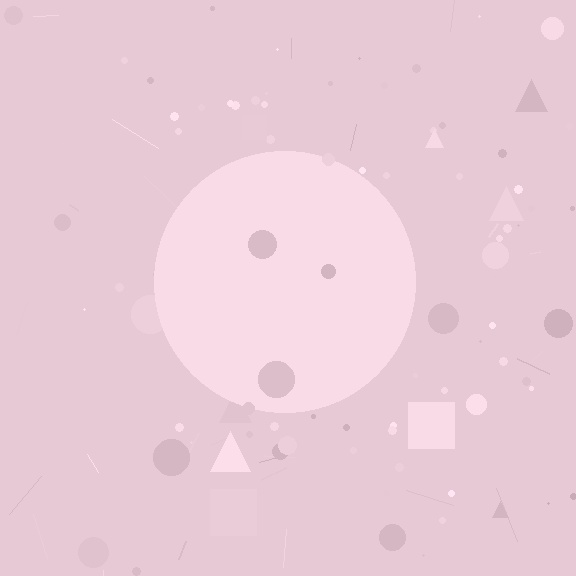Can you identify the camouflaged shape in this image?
The camouflaged shape is a circle.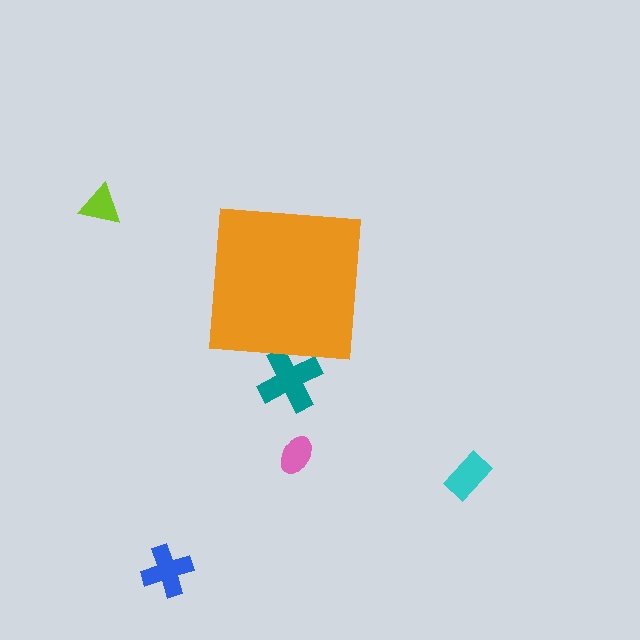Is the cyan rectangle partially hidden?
No, the cyan rectangle is fully visible.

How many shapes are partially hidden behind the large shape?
1 shape is partially hidden.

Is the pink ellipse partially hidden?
No, the pink ellipse is fully visible.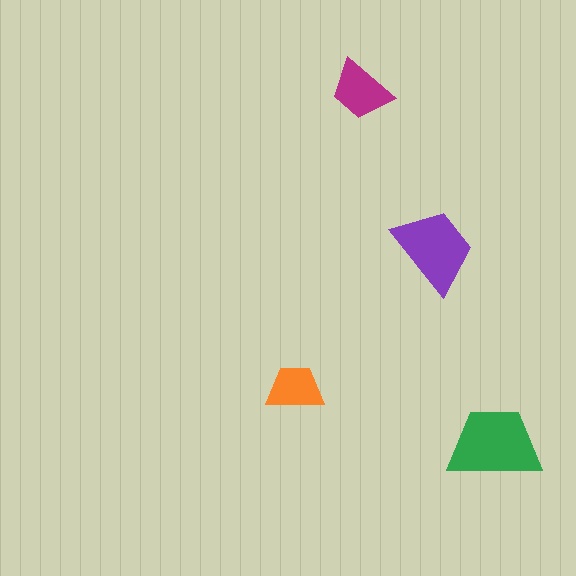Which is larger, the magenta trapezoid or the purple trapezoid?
The purple one.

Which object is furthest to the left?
The orange trapezoid is leftmost.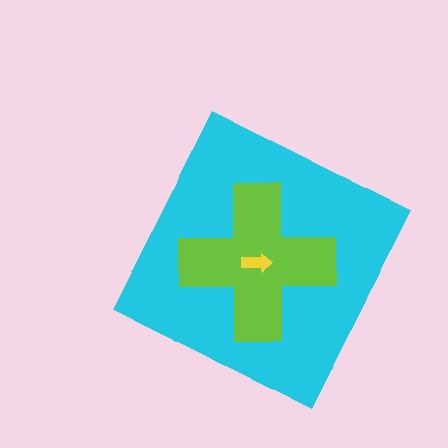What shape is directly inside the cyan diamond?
The lime cross.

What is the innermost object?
The yellow arrow.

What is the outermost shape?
The cyan diamond.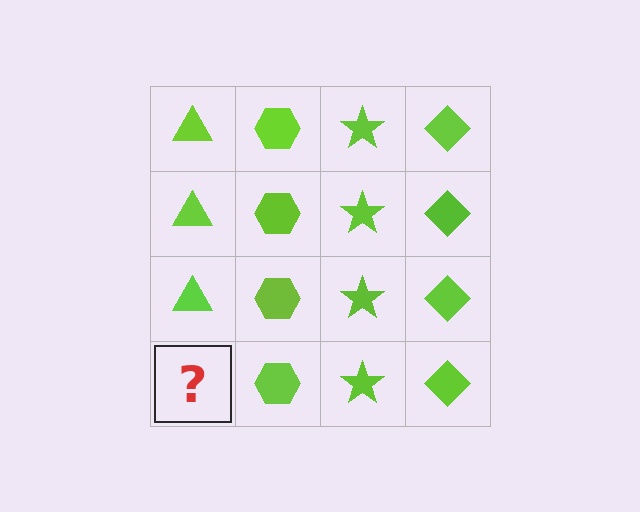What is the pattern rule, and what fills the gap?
The rule is that each column has a consistent shape. The gap should be filled with a lime triangle.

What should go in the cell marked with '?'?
The missing cell should contain a lime triangle.